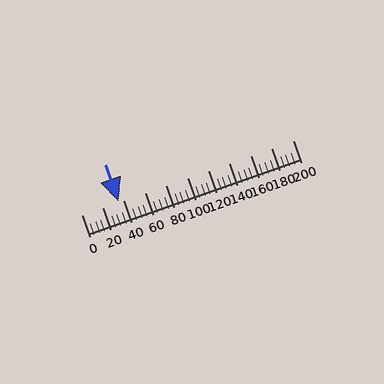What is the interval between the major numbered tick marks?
The major tick marks are spaced 20 units apart.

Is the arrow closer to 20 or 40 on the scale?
The arrow is closer to 40.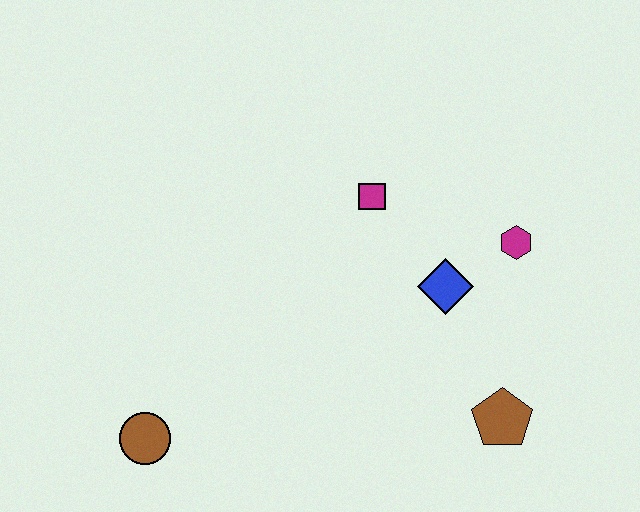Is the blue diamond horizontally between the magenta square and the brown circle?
No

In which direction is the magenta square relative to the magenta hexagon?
The magenta square is to the left of the magenta hexagon.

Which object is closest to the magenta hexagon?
The blue diamond is closest to the magenta hexagon.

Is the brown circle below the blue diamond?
Yes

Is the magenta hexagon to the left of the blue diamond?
No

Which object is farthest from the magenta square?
The brown circle is farthest from the magenta square.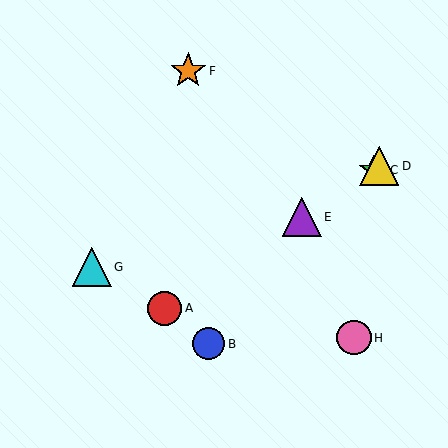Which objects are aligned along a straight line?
Objects A, C, D, E are aligned along a straight line.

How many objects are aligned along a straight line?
4 objects (A, C, D, E) are aligned along a straight line.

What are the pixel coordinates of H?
Object H is at (354, 338).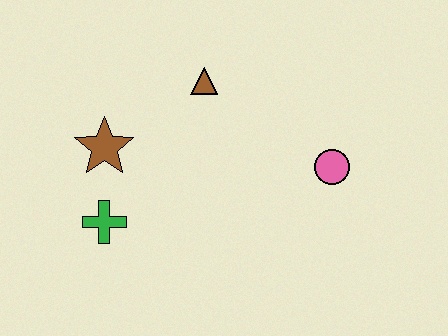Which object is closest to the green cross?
The brown star is closest to the green cross.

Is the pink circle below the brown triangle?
Yes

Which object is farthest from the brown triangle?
The green cross is farthest from the brown triangle.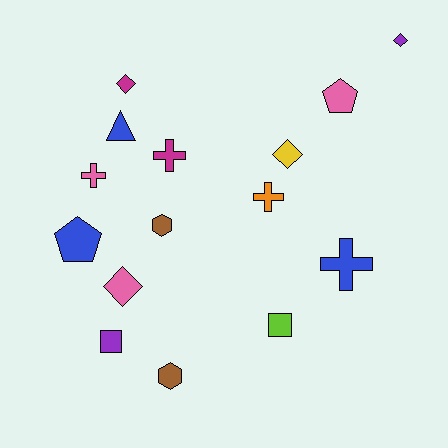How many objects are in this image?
There are 15 objects.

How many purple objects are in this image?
There are 2 purple objects.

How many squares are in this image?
There are 2 squares.